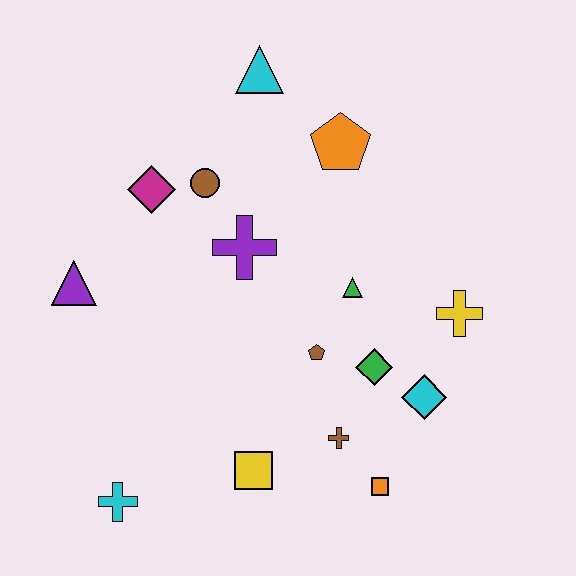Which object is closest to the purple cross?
The brown circle is closest to the purple cross.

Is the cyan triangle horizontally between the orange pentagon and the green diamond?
No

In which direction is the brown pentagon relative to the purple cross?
The brown pentagon is below the purple cross.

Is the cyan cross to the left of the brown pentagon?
Yes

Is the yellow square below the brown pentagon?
Yes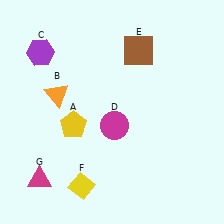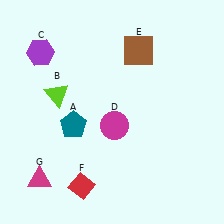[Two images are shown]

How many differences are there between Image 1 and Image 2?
There are 3 differences between the two images.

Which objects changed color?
A changed from yellow to teal. B changed from orange to lime. F changed from yellow to red.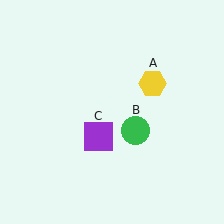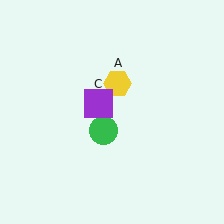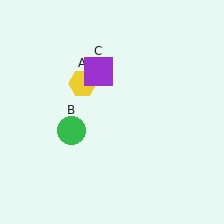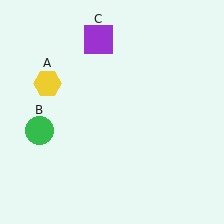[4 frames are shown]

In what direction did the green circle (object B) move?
The green circle (object B) moved left.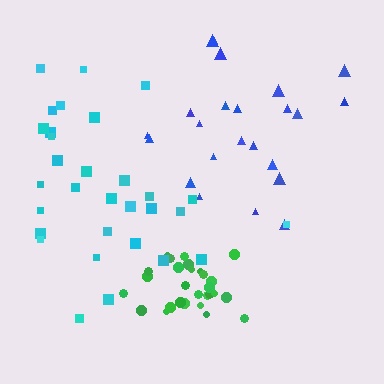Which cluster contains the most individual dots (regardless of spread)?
Cyan (32).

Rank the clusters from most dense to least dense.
green, cyan, blue.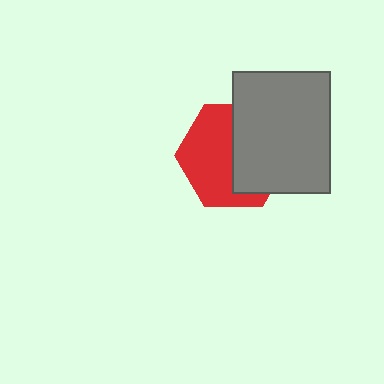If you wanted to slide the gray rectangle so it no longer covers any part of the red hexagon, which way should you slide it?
Slide it right — that is the most direct way to separate the two shapes.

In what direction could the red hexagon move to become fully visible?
The red hexagon could move left. That would shift it out from behind the gray rectangle entirely.